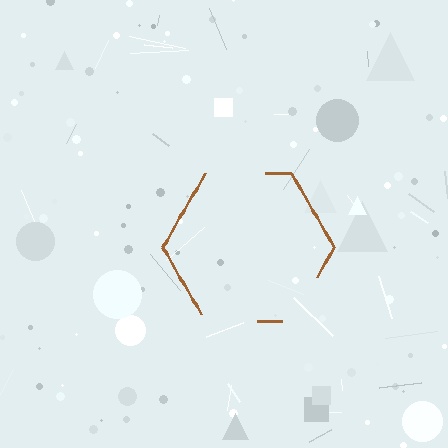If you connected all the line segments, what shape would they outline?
They would outline a hexagon.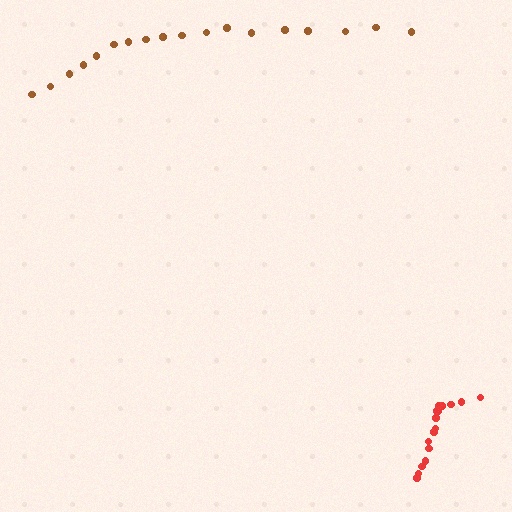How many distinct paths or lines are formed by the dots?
There are 2 distinct paths.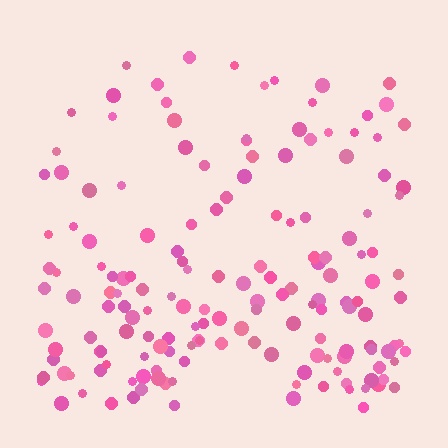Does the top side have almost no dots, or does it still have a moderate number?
Still a moderate number, just noticeably fewer than the bottom.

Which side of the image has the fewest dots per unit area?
The top.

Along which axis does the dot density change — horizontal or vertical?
Vertical.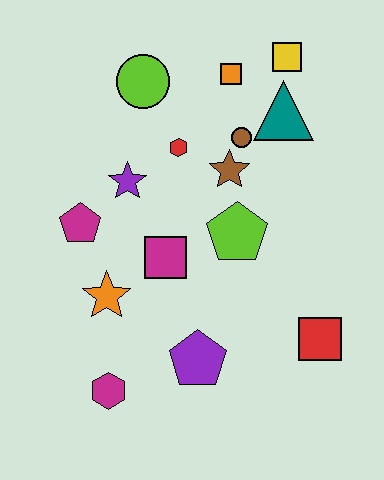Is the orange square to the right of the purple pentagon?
Yes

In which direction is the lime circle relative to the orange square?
The lime circle is to the left of the orange square.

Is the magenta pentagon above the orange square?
No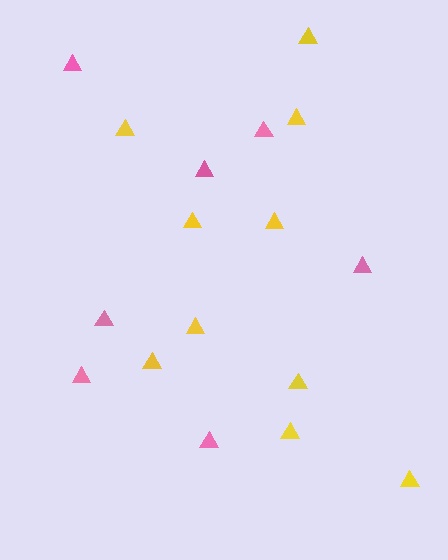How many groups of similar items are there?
There are 2 groups: one group of yellow triangles (10) and one group of pink triangles (7).